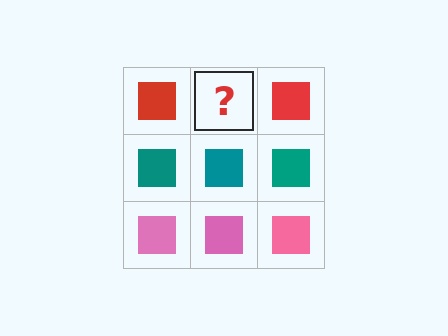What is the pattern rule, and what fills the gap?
The rule is that each row has a consistent color. The gap should be filled with a red square.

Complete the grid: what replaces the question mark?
The question mark should be replaced with a red square.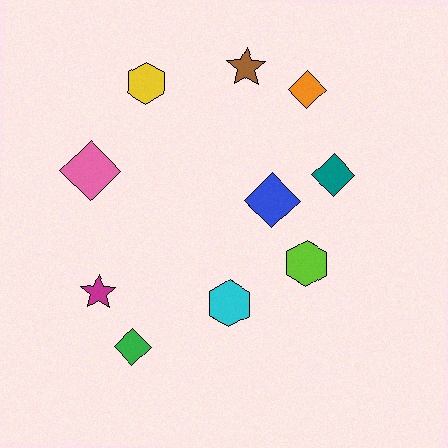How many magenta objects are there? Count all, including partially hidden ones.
There is 1 magenta object.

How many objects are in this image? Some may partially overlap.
There are 10 objects.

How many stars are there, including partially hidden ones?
There are 2 stars.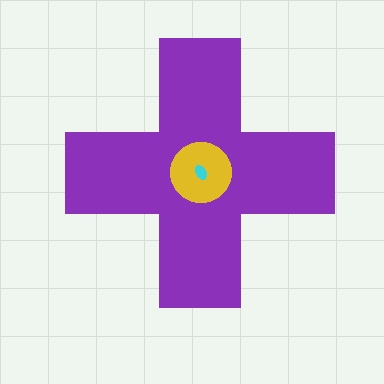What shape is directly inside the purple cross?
The yellow circle.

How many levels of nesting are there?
3.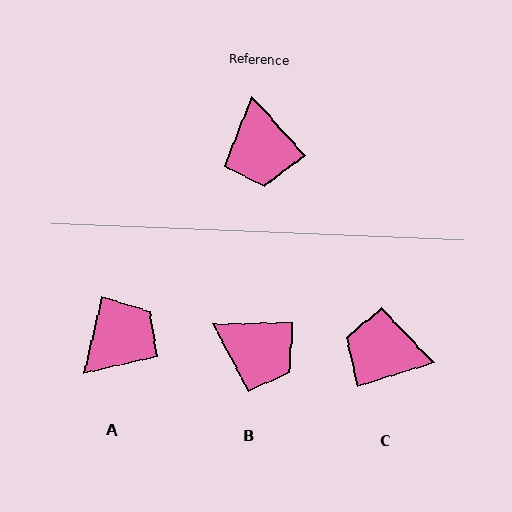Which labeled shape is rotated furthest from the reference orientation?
A, about 125 degrees away.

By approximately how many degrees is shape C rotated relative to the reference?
Approximately 114 degrees clockwise.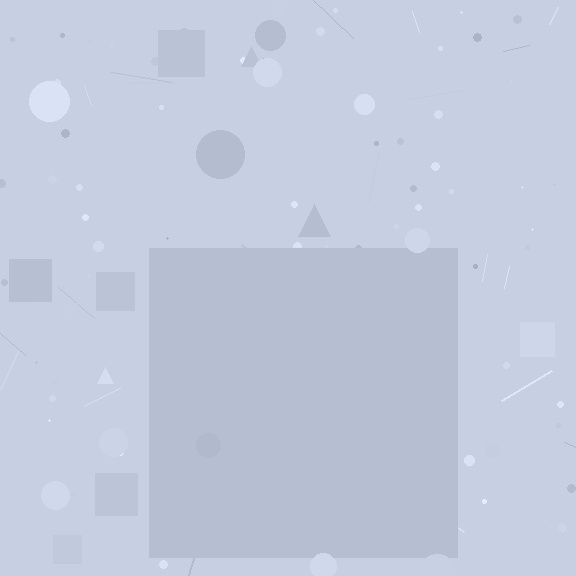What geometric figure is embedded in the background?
A square is embedded in the background.